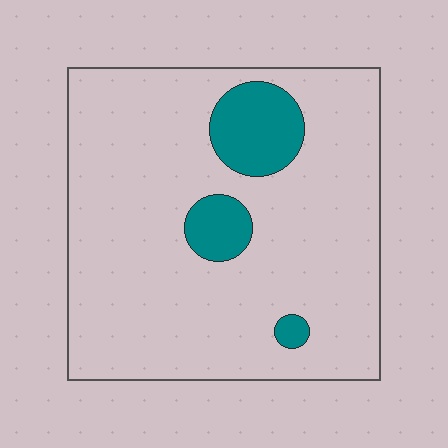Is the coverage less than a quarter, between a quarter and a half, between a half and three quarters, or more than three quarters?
Less than a quarter.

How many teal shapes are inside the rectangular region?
3.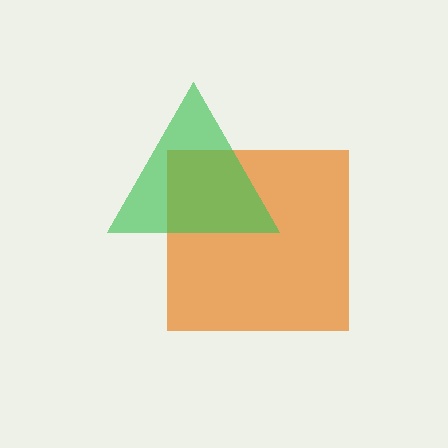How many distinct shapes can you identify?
There are 2 distinct shapes: an orange square, a green triangle.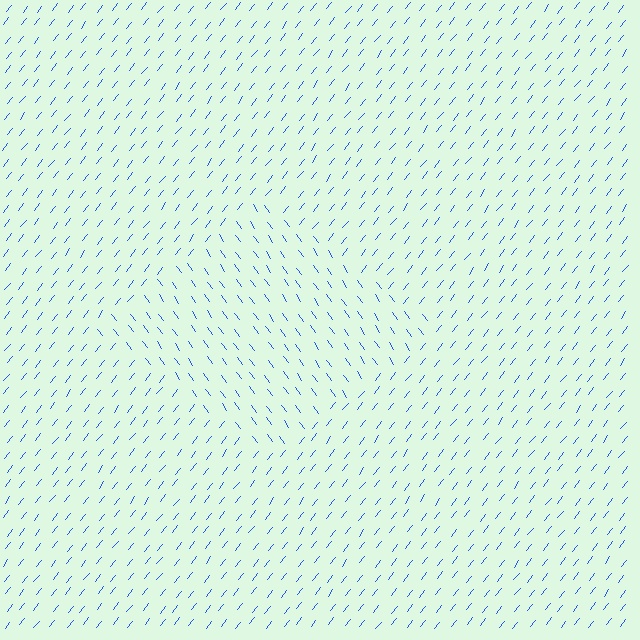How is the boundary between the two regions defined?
The boundary is defined purely by a change in line orientation (approximately 73 degrees difference). All lines are the same color and thickness.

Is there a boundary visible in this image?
Yes, there is a texture boundary formed by a change in line orientation.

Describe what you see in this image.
The image is filled with small blue line segments. A diamond region in the image has lines oriented differently from the surrounding lines, creating a visible texture boundary.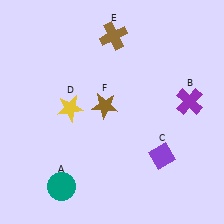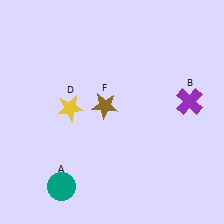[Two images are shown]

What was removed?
The brown cross (E), the purple diamond (C) were removed in Image 2.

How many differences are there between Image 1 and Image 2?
There are 2 differences between the two images.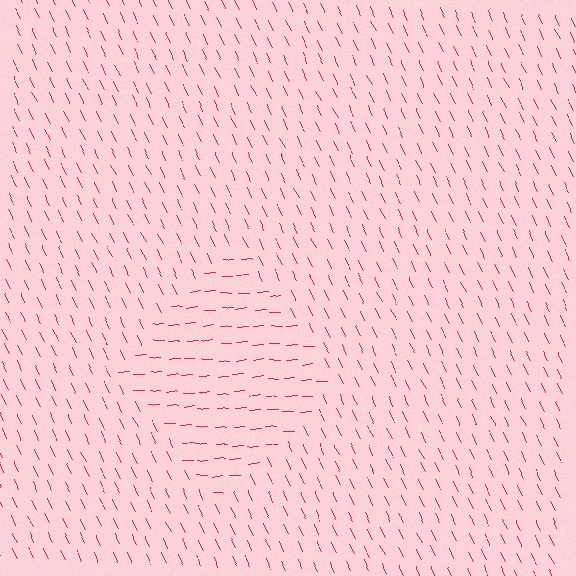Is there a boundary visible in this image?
Yes, there is a texture boundary formed by a change in line orientation.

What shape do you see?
I see a diamond.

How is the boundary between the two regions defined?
The boundary is defined purely by a change in line orientation (approximately 69 degrees difference). All lines are the same color and thickness.